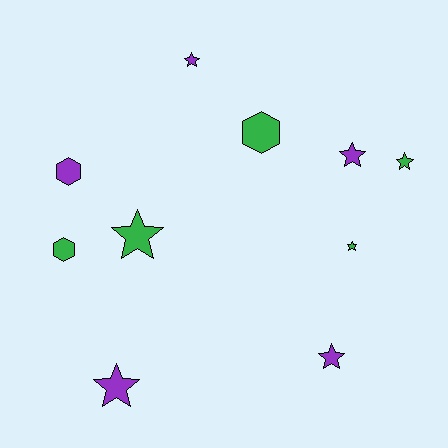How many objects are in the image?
There are 10 objects.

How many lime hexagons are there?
There are no lime hexagons.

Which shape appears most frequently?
Star, with 7 objects.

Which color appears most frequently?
Purple, with 5 objects.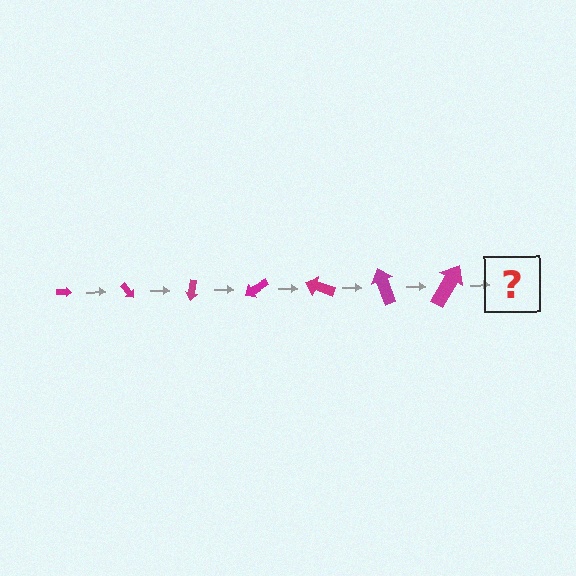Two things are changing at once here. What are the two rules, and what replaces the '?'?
The two rules are that the arrow grows larger each step and it rotates 50 degrees each step. The '?' should be an arrow, larger than the previous one and rotated 350 degrees from the start.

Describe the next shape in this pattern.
It should be an arrow, larger than the previous one and rotated 350 degrees from the start.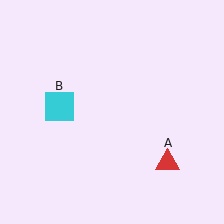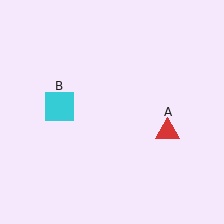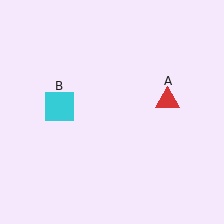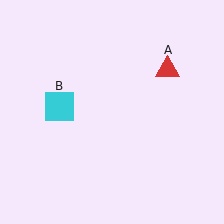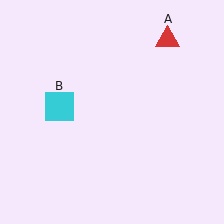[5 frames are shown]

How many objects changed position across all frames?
1 object changed position: red triangle (object A).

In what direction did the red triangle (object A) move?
The red triangle (object A) moved up.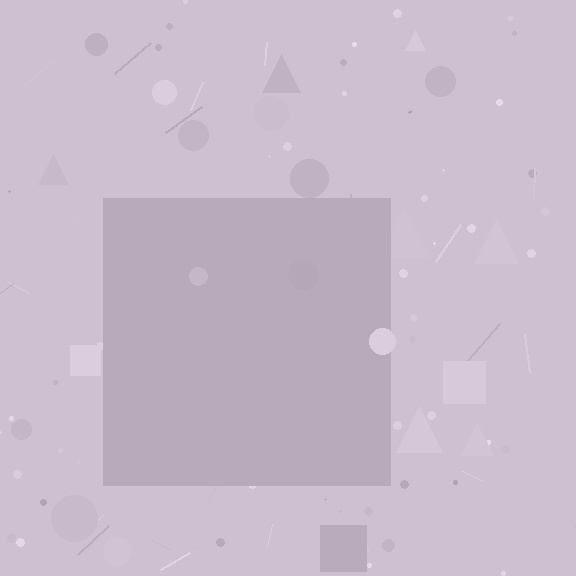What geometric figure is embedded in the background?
A square is embedded in the background.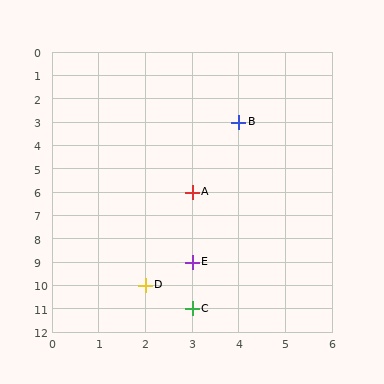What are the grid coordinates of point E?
Point E is at grid coordinates (3, 9).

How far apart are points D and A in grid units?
Points D and A are 1 column and 4 rows apart (about 4.1 grid units diagonally).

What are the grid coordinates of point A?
Point A is at grid coordinates (3, 6).